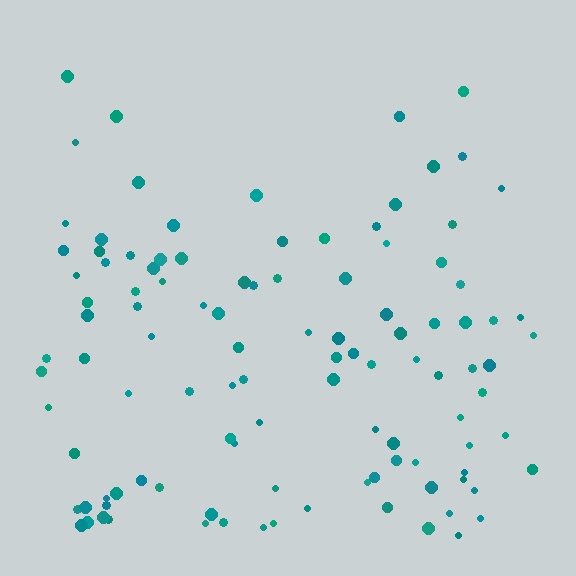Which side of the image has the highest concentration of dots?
The bottom.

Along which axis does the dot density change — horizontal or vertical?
Vertical.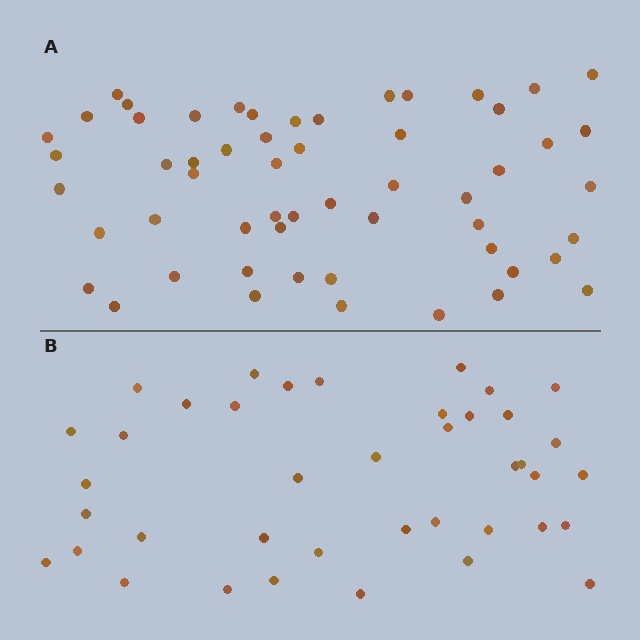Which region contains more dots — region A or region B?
Region A (the top region) has more dots.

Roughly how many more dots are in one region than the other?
Region A has approximately 15 more dots than region B.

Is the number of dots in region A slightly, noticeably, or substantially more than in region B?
Region A has noticeably more, but not dramatically so. The ratio is roughly 1.4 to 1.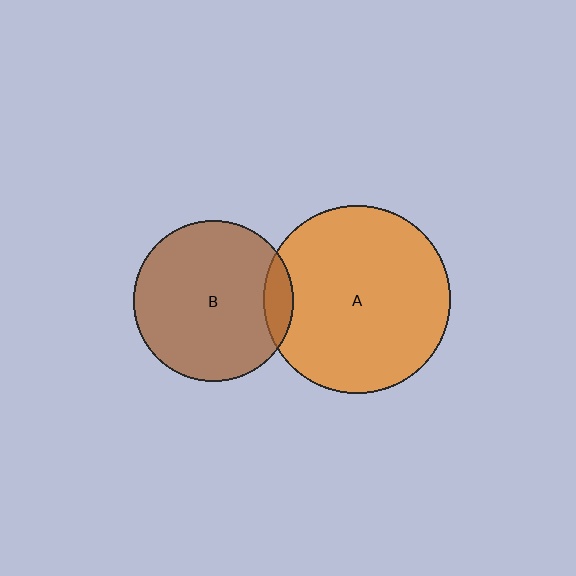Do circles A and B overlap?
Yes.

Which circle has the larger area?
Circle A (orange).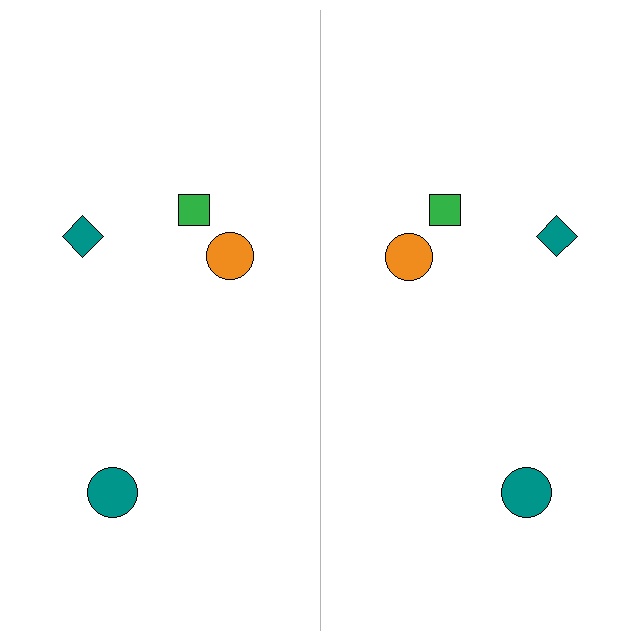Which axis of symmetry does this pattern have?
The pattern has a vertical axis of symmetry running through the center of the image.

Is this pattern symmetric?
Yes, this pattern has bilateral (reflection) symmetry.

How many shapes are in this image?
There are 8 shapes in this image.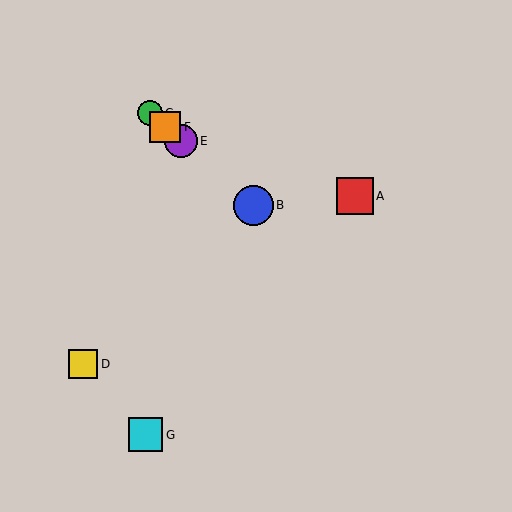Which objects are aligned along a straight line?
Objects B, C, E, F are aligned along a straight line.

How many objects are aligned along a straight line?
4 objects (B, C, E, F) are aligned along a straight line.